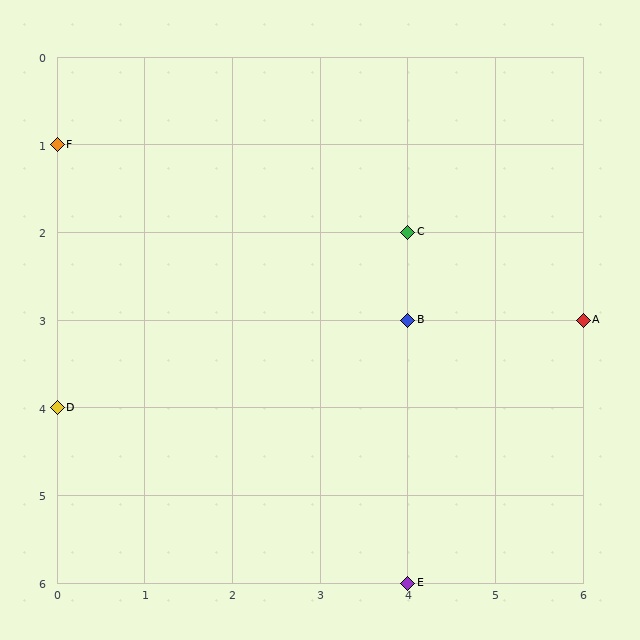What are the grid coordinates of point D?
Point D is at grid coordinates (0, 4).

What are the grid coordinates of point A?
Point A is at grid coordinates (6, 3).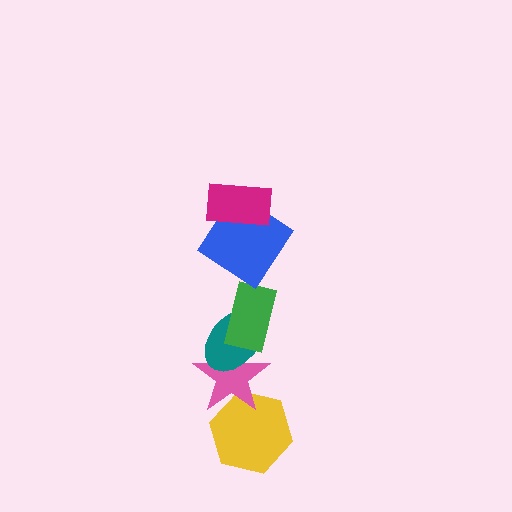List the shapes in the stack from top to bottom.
From top to bottom: the magenta rectangle, the blue diamond, the green rectangle, the teal ellipse, the pink star, the yellow hexagon.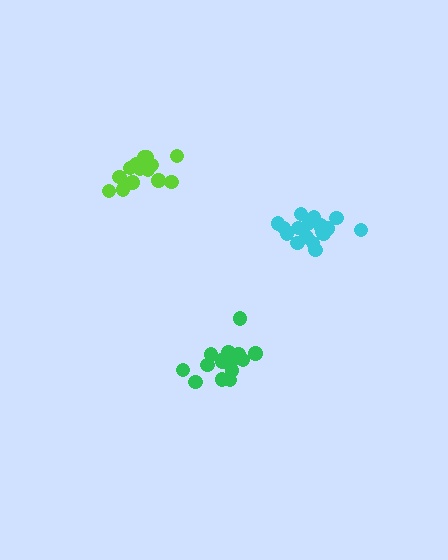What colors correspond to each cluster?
The clusters are colored: green, cyan, lime.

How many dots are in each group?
Group 1: 16 dots, Group 2: 17 dots, Group 3: 14 dots (47 total).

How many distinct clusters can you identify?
There are 3 distinct clusters.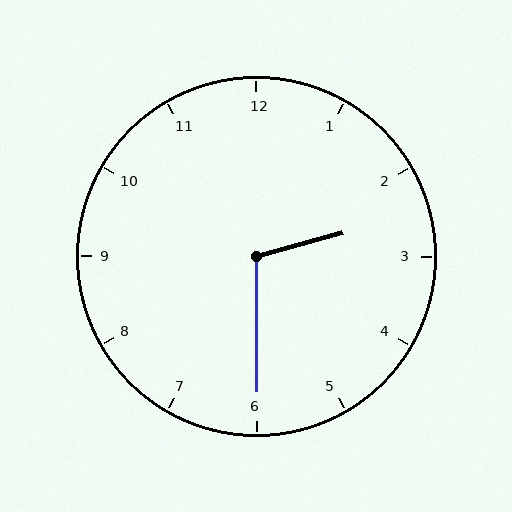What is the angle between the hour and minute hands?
Approximately 105 degrees.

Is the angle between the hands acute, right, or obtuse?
It is obtuse.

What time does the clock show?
2:30.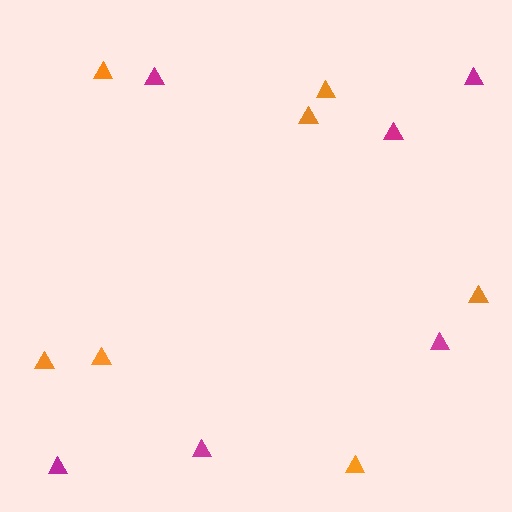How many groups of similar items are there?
There are 2 groups: one group of magenta triangles (6) and one group of orange triangles (7).